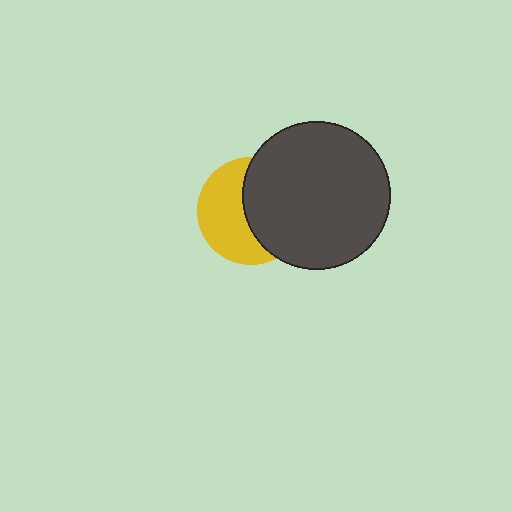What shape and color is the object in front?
The object in front is a dark gray circle.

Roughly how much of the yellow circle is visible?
About half of it is visible (roughly 50%).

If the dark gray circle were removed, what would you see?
You would see the complete yellow circle.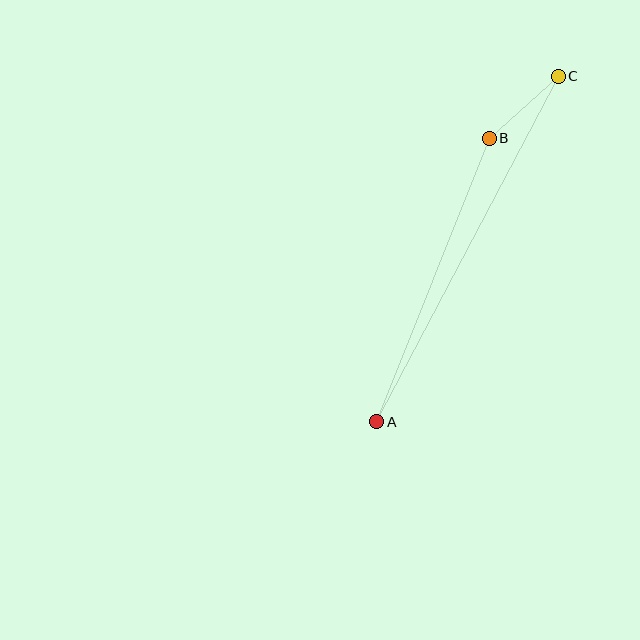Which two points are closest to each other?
Points B and C are closest to each other.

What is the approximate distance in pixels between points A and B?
The distance between A and B is approximately 305 pixels.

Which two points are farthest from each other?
Points A and C are farthest from each other.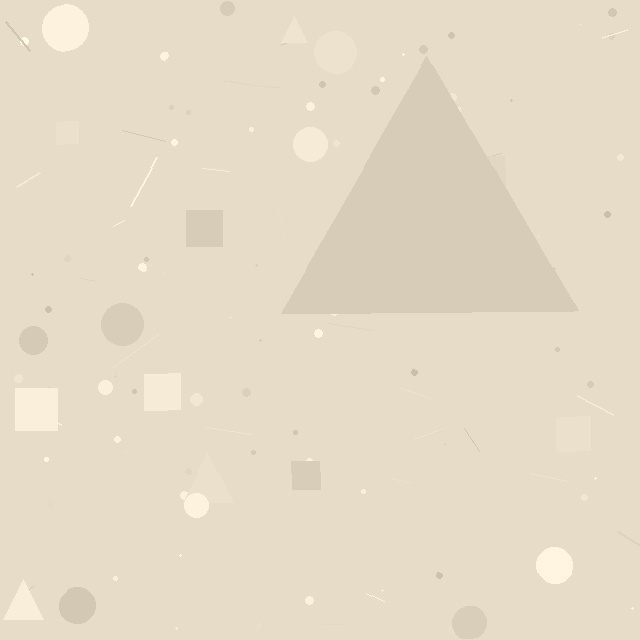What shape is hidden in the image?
A triangle is hidden in the image.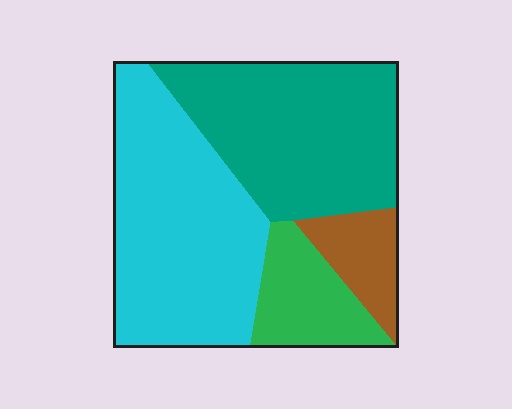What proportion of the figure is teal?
Teal takes up about three eighths (3/8) of the figure.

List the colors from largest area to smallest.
From largest to smallest: cyan, teal, green, brown.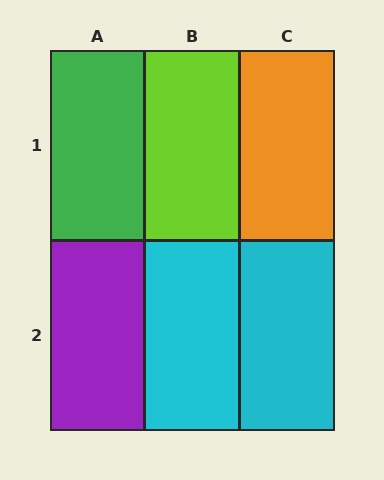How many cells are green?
1 cell is green.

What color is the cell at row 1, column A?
Green.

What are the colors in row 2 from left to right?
Purple, cyan, cyan.